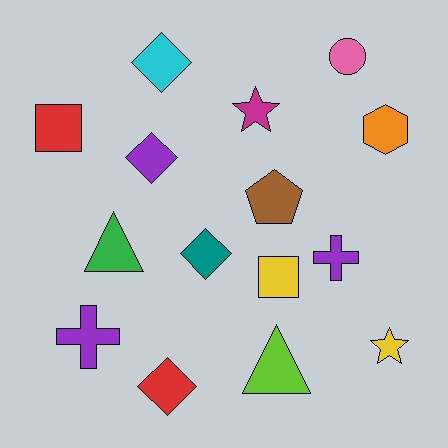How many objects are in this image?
There are 15 objects.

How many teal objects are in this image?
There is 1 teal object.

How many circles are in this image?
There is 1 circle.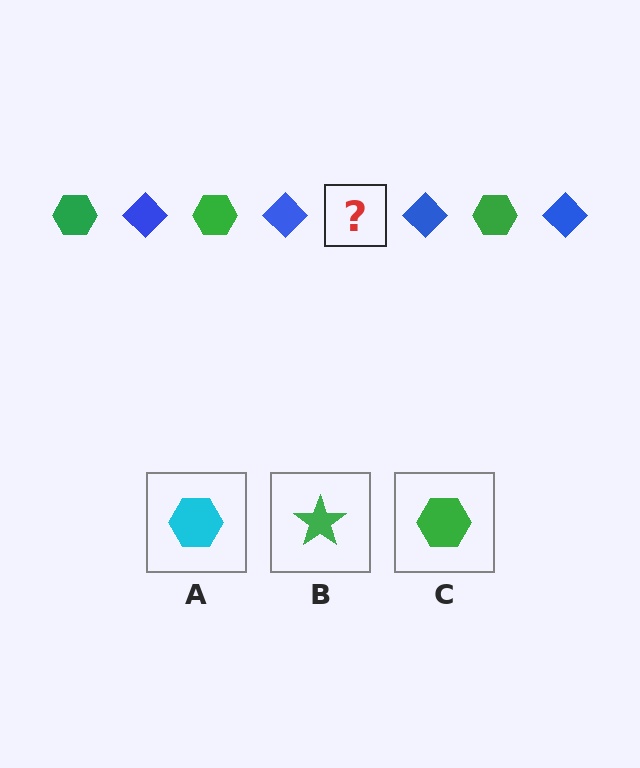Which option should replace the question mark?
Option C.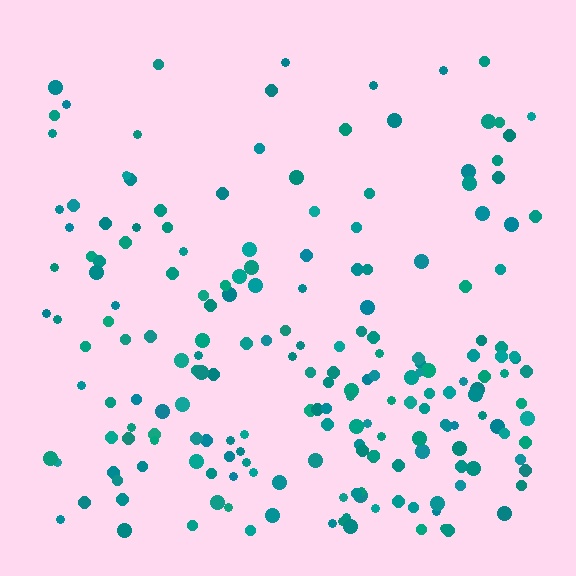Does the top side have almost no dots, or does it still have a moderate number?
Still a moderate number, just noticeably fewer than the bottom.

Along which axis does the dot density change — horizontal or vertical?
Vertical.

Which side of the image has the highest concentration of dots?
The bottom.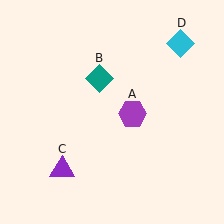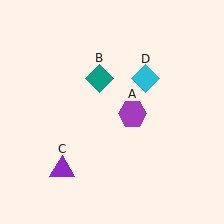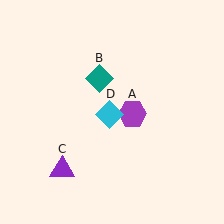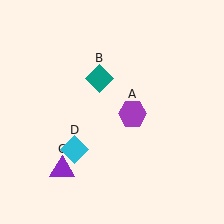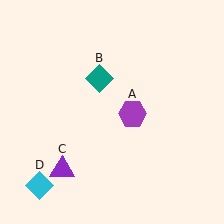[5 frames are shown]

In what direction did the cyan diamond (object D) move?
The cyan diamond (object D) moved down and to the left.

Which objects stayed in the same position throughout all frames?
Purple hexagon (object A) and teal diamond (object B) and purple triangle (object C) remained stationary.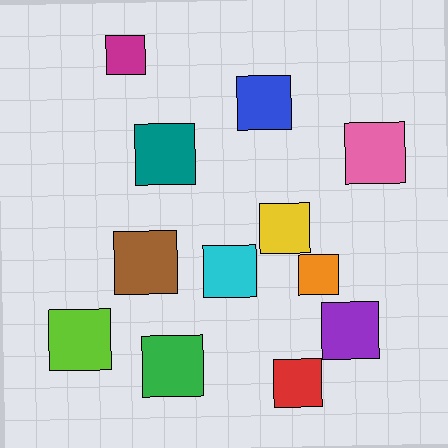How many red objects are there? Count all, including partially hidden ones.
There is 1 red object.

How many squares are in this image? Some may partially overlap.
There are 12 squares.